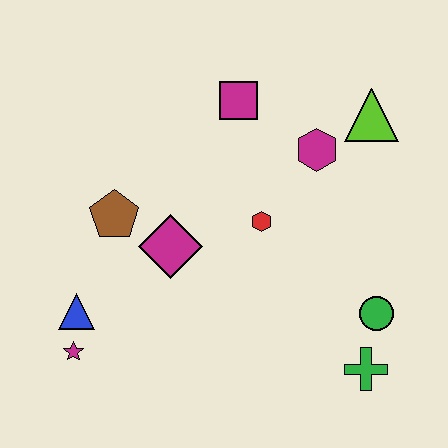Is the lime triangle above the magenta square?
No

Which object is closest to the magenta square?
The magenta hexagon is closest to the magenta square.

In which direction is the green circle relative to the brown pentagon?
The green circle is to the right of the brown pentagon.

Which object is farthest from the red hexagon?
The magenta star is farthest from the red hexagon.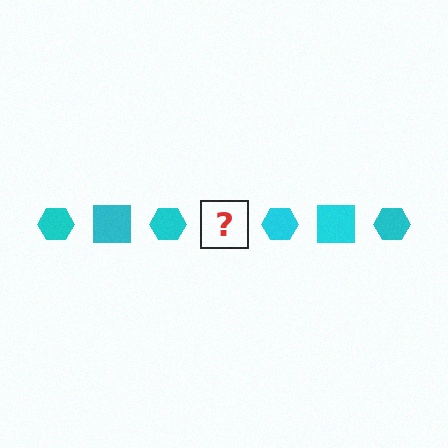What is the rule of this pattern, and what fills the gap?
The rule is that the pattern cycles through hexagon, square shapes in cyan. The gap should be filled with a cyan square.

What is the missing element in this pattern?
The missing element is a cyan square.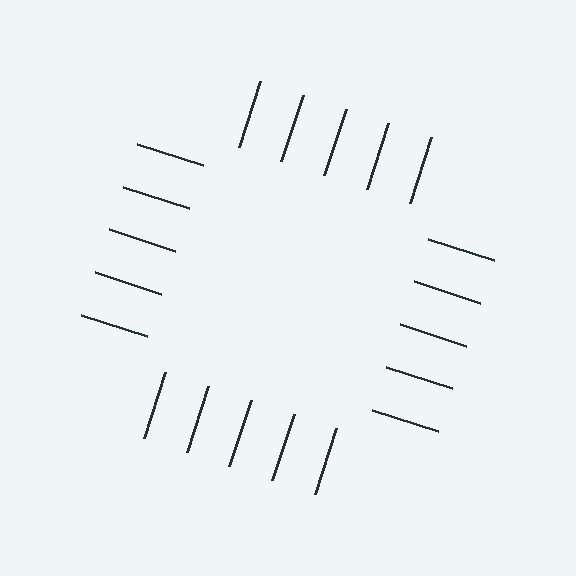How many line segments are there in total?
20 — 5 along each of the 4 edges.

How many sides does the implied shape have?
4 sides — the line-ends trace a square.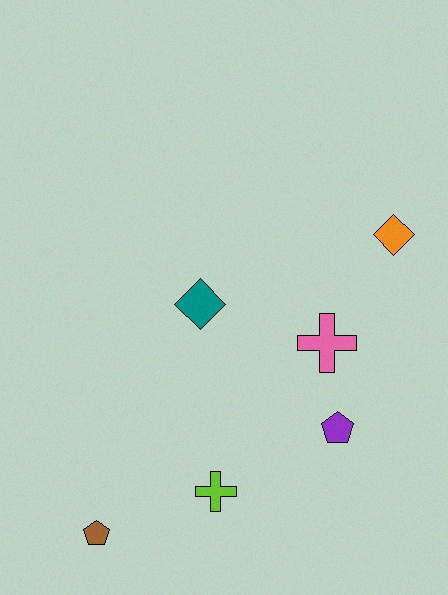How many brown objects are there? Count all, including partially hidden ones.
There is 1 brown object.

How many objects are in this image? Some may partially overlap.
There are 6 objects.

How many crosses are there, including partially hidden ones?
There are 2 crosses.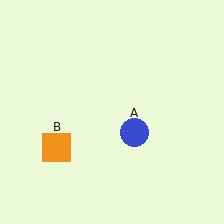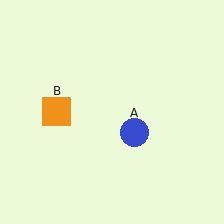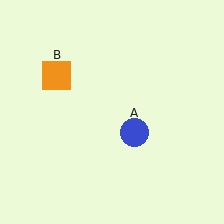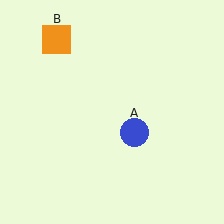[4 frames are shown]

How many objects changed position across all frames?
1 object changed position: orange square (object B).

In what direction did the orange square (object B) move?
The orange square (object B) moved up.